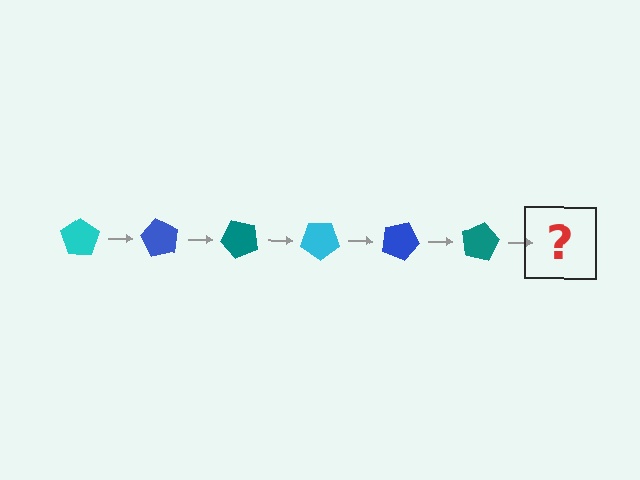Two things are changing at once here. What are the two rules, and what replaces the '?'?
The two rules are that it rotates 60 degrees each step and the color cycles through cyan, blue, and teal. The '?' should be a cyan pentagon, rotated 360 degrees from the start.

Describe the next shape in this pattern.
It should be a cyan pentagon, rotated 360 degrees from the start.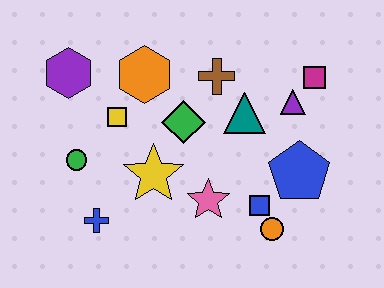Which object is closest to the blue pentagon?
The blue square is closest to the blue pentagon.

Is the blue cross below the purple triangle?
Yes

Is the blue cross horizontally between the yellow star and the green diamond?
No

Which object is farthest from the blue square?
The purple hexagon is farthest from the blue square.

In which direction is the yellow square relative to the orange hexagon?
The yellow square is below the orange hexagon.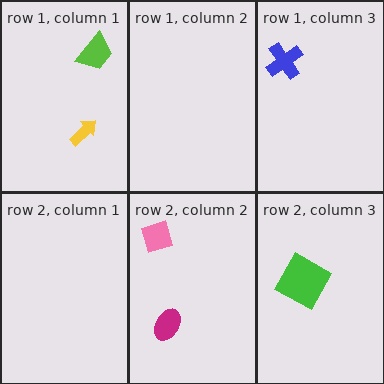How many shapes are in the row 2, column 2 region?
2.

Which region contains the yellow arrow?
The row 1, column 1 region.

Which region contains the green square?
The row 2, column 3 region.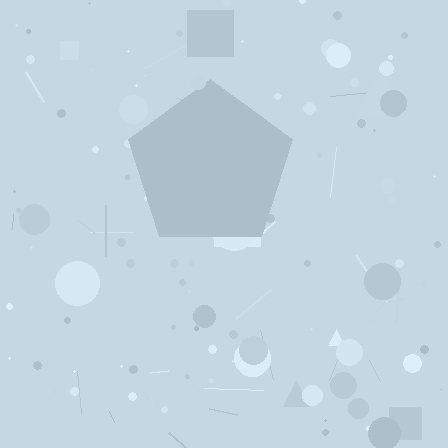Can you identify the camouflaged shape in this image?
The camouflaged shape is a pentagon.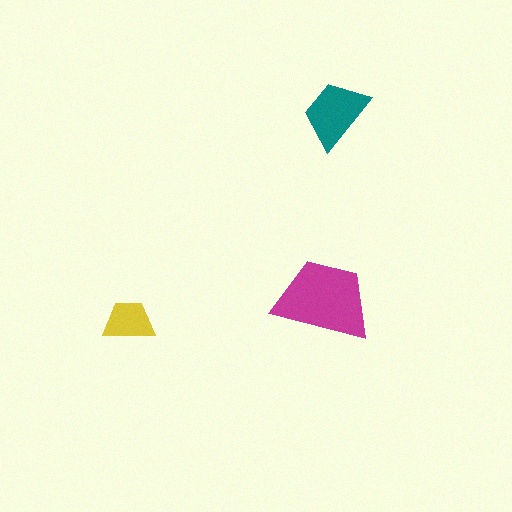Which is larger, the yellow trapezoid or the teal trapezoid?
The teal one.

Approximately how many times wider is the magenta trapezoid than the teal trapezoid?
About 1.5 times wider.